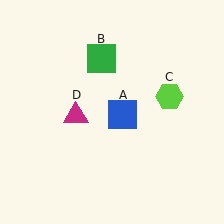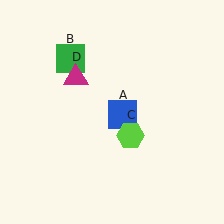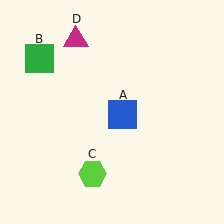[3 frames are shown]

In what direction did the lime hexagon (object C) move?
The lime hexagon (object C) moved down and to the left.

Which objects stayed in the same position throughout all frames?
Blue square (object A) remained stationary.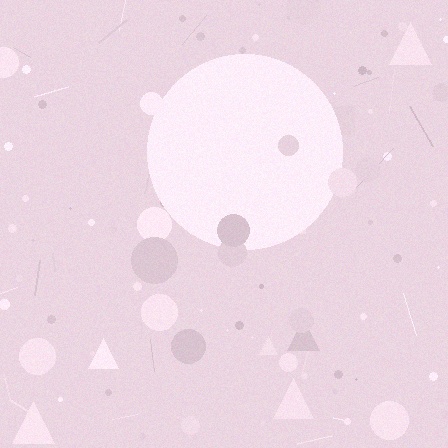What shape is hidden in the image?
A circle is hidden in the image.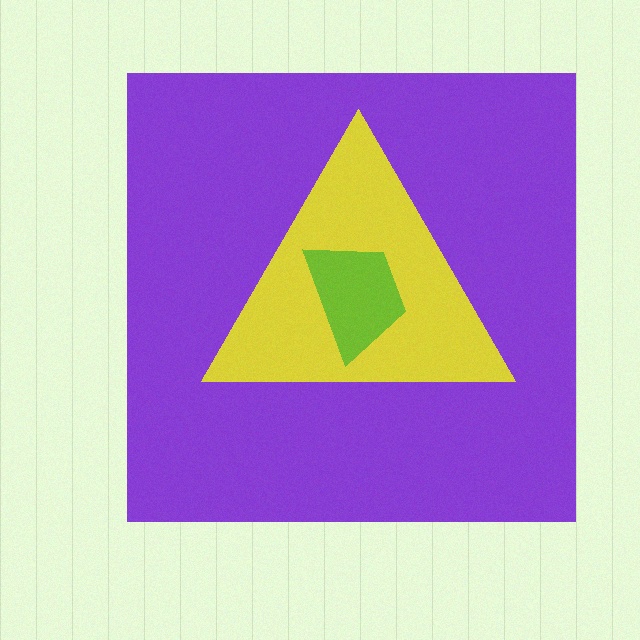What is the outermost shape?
The purple square.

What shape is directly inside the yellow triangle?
The lime trapezoid.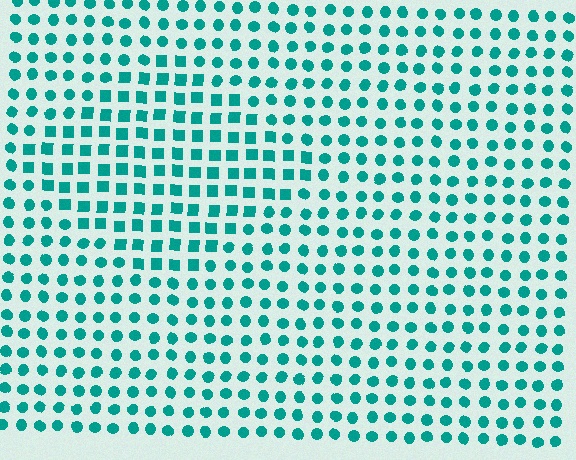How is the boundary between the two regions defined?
The boundary is defined by a change in element shape: squares inside vs. circles outside. All elements share the same color and spacing.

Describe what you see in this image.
The image is filled with small teal elements arranged in a uniform grid. A diamond-shaped region contains squares, while the surrounding area contains circles. The boundary is defined purely by the change in element shape.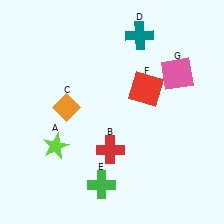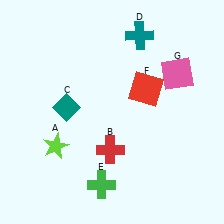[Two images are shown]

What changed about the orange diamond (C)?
In Image 1, C is orange. In Image 2, it changed to teal.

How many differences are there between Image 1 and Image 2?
There is 1 difference between the two images.